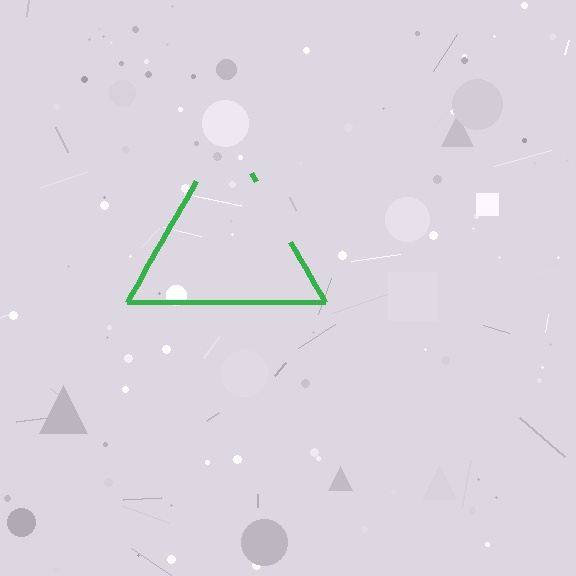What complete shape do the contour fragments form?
The contour fragments form a triangle.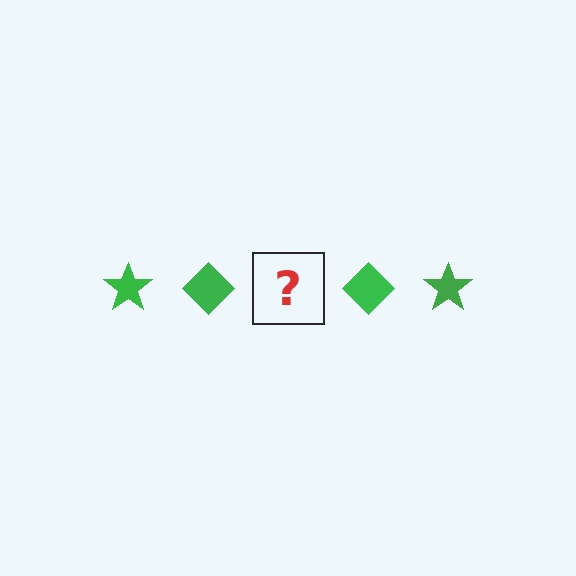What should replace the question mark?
The question mark should be replaced with a green star.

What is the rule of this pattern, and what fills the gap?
The rule is that the pattern cycles through star, diamond shapes in green. The gap should be filled with a green star.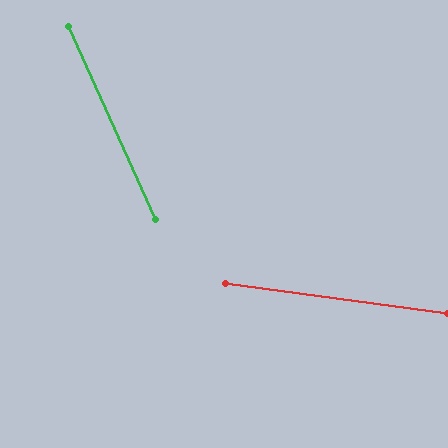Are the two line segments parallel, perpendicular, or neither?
Neither parallel nor perpendicular — they differ by about 58°.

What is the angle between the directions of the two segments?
Approximately 58 degrees.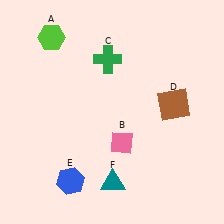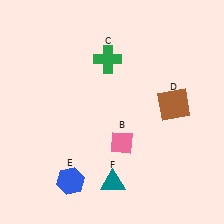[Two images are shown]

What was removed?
The lime hexagon (A) was removed in Image 2.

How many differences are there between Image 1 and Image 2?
There is 1 difference between the two images.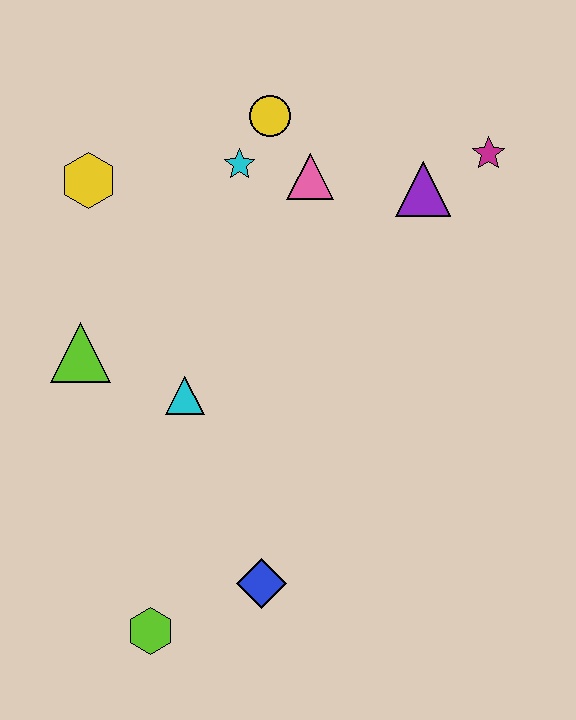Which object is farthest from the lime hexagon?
The magenta star is farthest from the lime hexagon.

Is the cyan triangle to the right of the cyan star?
No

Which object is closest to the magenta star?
The purple triangle is closest to the magenta star.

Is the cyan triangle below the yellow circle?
Yes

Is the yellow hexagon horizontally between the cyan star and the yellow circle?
No